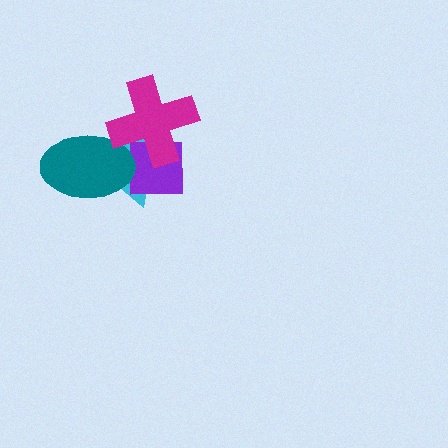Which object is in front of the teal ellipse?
The magenta cross is in front of the teal ellipse.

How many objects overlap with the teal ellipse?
3 objects overlap with the teal ellipse.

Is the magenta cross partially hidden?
No, no other shape covers it.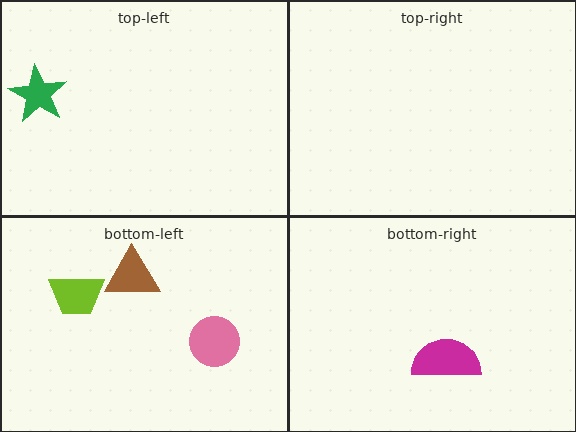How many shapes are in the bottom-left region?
3.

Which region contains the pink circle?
The bottom-left region.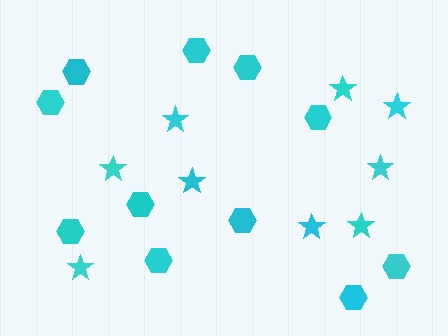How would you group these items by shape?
There are 2 groups: one group of hexagons (11) and one group of stars (9).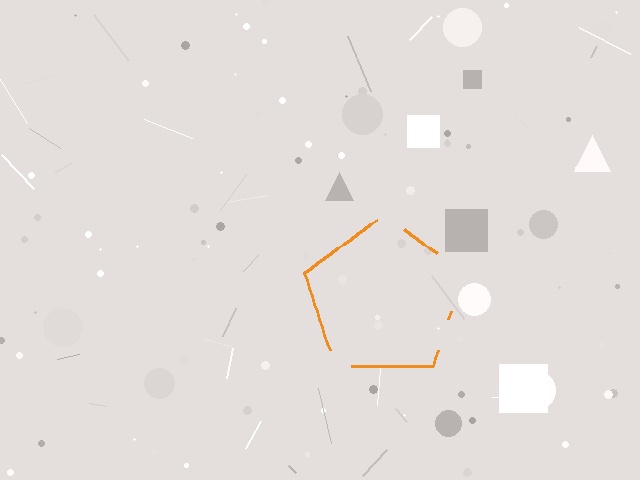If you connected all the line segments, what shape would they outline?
They would outline a pentagon.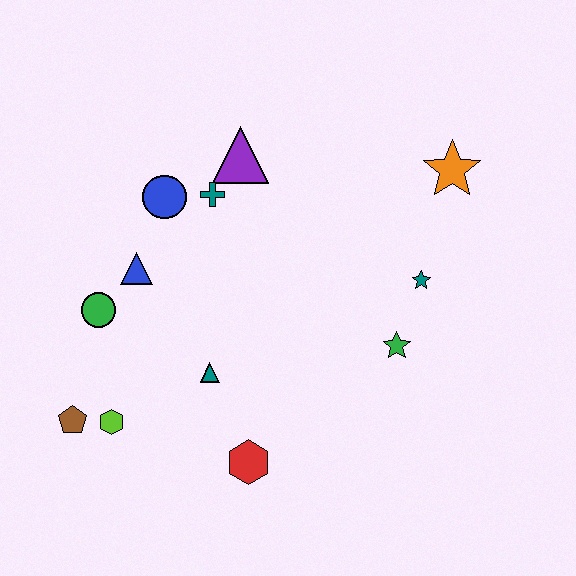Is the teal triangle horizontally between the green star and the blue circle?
Yes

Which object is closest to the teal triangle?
The red hexagon is closest to the teal triangle.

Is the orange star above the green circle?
Yes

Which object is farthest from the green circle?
The orange star is farthest from the green circle.